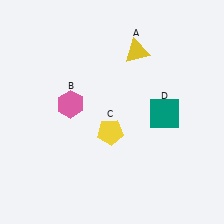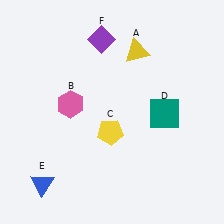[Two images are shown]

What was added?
A blue triangle (E), a purple diamond (F) were added in Image 2.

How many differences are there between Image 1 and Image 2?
There are 2 differences between the two images.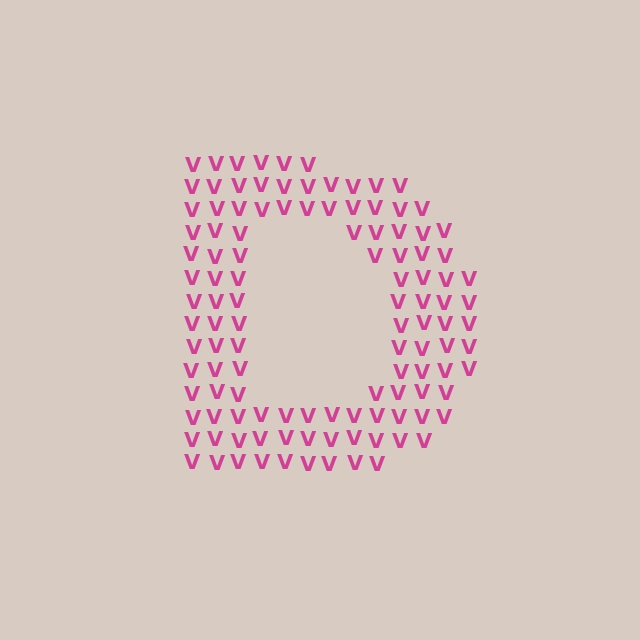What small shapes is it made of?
It is made of small letter V's.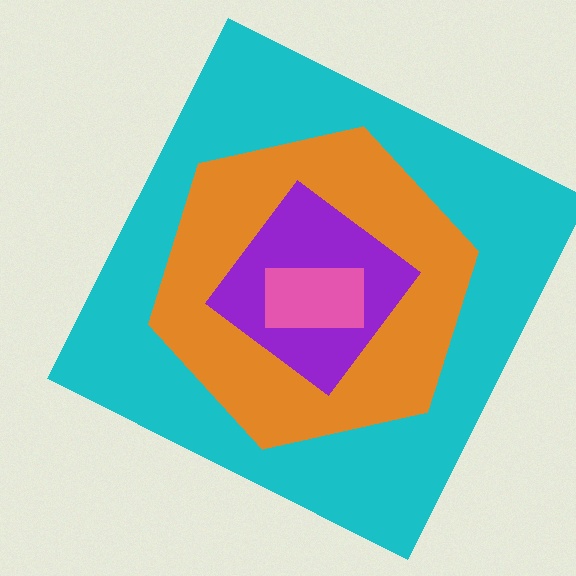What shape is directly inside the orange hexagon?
The purple diamond.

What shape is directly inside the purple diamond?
The pink rectangle.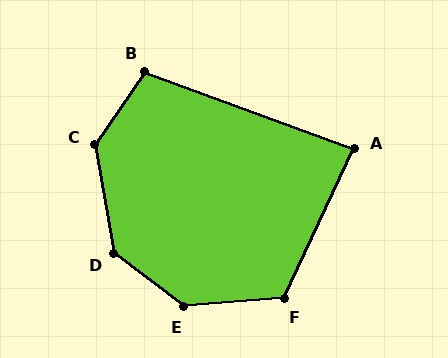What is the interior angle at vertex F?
Approximately 120 degrees (obtuse).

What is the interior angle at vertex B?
Approximately 104 degrees (obtuse).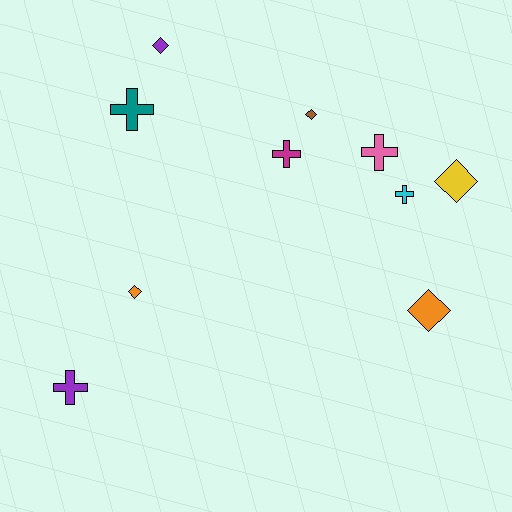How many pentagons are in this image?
There are no pentagons.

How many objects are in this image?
There are 10 objects.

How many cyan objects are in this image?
There is 1 cyan object.